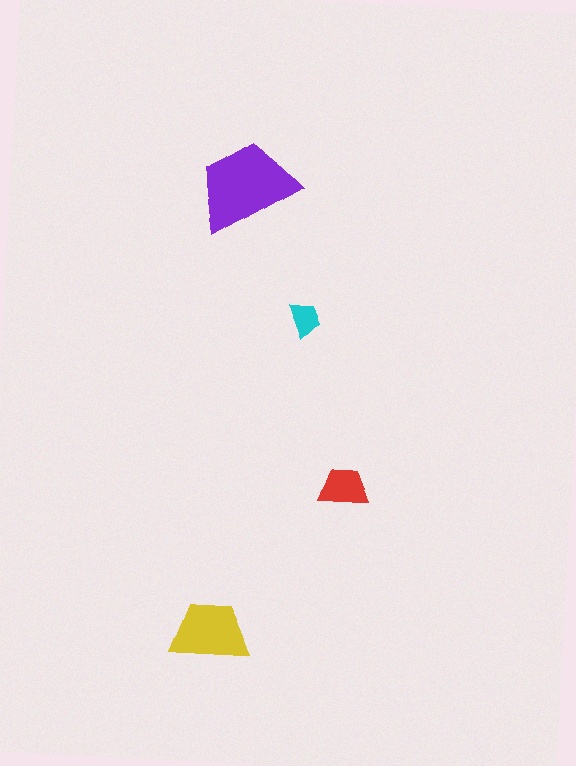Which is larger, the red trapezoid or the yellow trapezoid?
The yellow one.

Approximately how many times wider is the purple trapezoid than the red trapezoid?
About 2 times wider.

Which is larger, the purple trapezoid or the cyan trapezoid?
The purple one.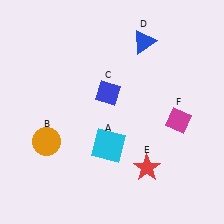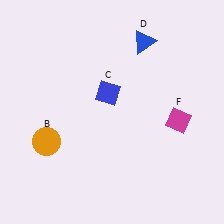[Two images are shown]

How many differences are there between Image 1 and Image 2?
There are 2 differences between the two images.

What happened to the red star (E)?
The red star (E) was removed in Image 2. It was in the bottom-right area of Image 1.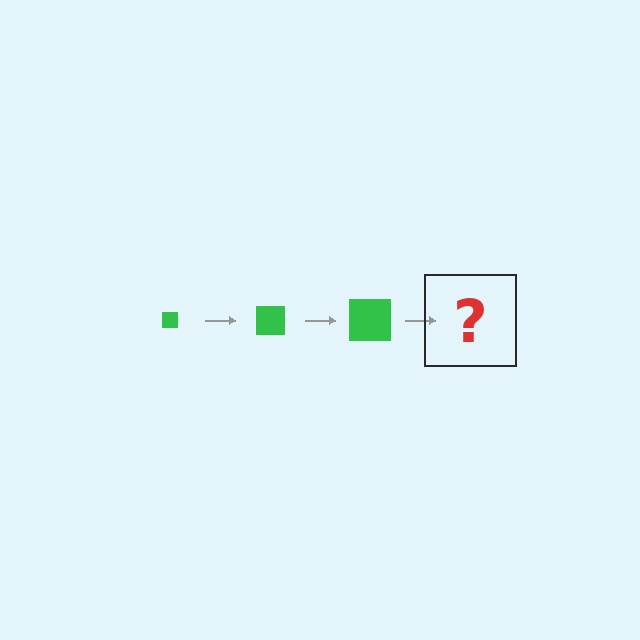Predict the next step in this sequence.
The next step is a green square, larger than the previous one.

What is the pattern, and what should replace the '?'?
The pattern is that the square gets progressively larger each step. The '?' should be a green square, larger than the previous one.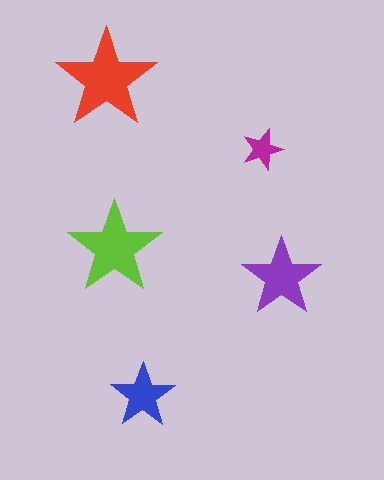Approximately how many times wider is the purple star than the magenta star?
About 2 times wider.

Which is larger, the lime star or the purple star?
The lime one.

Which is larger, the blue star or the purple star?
The purple one.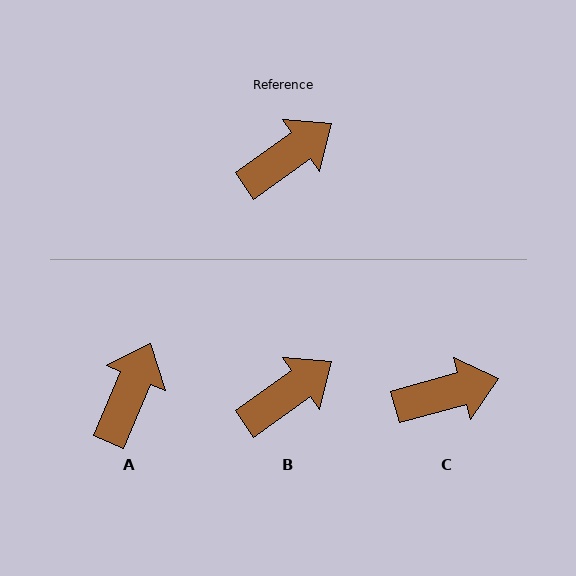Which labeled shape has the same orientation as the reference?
B.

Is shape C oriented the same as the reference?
No, it is off by about 20 degrees.